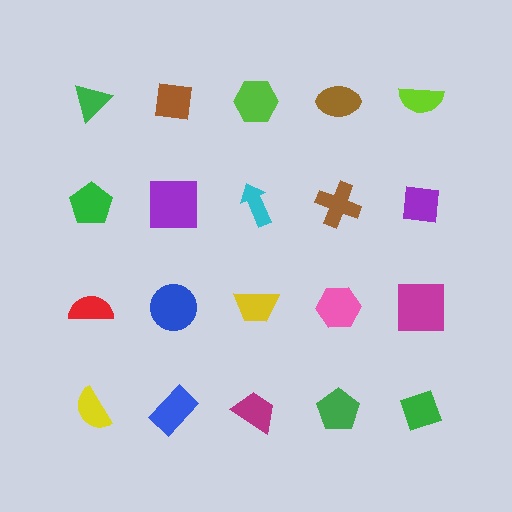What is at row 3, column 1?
A red semicircle.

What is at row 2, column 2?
A purple square.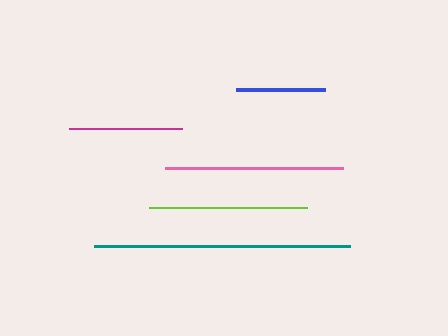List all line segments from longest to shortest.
From longest to shortest: teal, pink, lime, magenta, blue.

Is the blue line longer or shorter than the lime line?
The lime line is longer than the blue line.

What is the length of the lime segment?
The lime segment is approximately 158 pixels long.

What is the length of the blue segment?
The blue segment is approximately 89 pixels long.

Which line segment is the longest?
The teal line is the longest at approximately 256 pixels.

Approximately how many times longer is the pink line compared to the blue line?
The pink line is approximately 2.0 times the length of the blue line.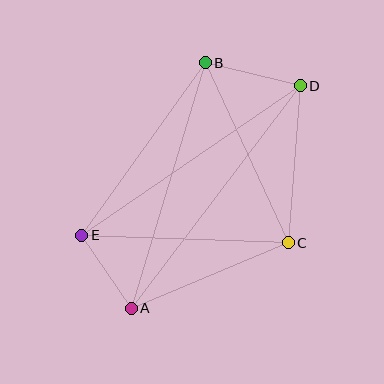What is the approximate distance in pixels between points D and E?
The distance between D and E is approximately 264 pixels.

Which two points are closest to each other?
Points A and E are closest to each other.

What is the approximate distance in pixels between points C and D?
The distance between C and D is approximately 157 pixels.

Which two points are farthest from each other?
Points A and D are farthest from each other.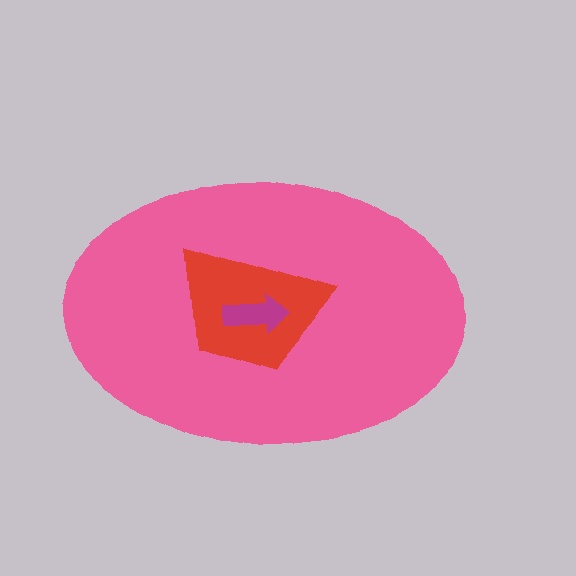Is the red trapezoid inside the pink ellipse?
Yes.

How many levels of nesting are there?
3.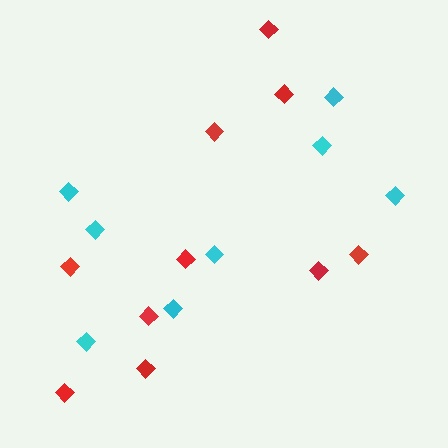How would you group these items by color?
There are 2 groups: one group of cyan diamonds (8) and one group of red diamonds (10).